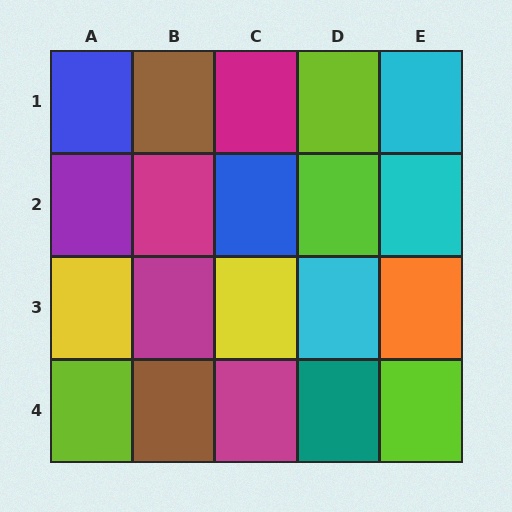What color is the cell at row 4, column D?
Teal.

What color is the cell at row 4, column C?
Magenta.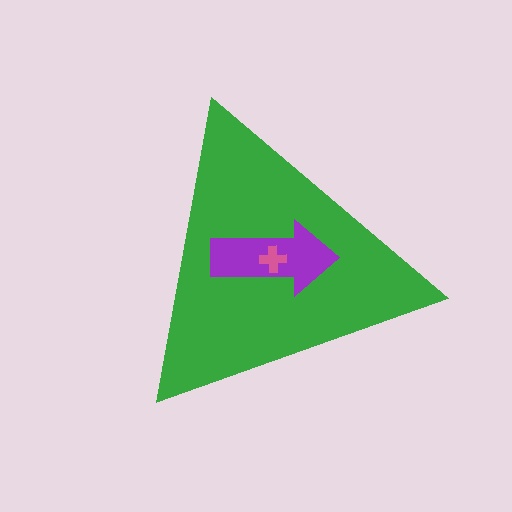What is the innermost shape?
The pink cross.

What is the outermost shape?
The green triangle.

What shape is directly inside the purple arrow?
The pink cross.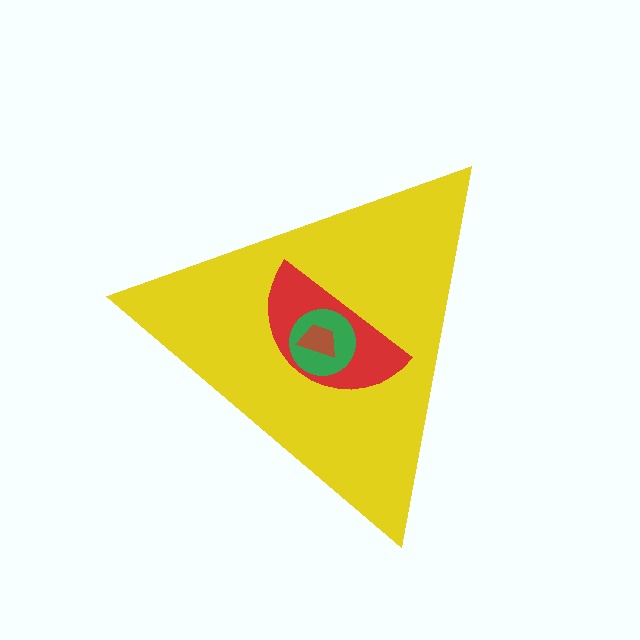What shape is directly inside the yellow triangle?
The red semicircle.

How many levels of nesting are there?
4.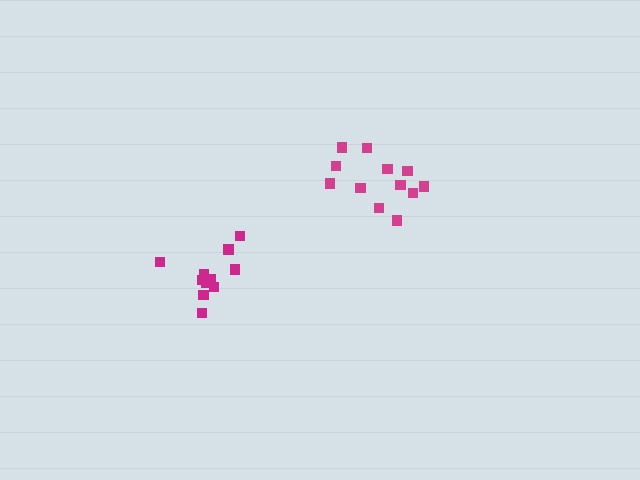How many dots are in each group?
Group 1: 12 dots, Group 2: 11 dots (23 total).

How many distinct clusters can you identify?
There are 2 distinct clusters.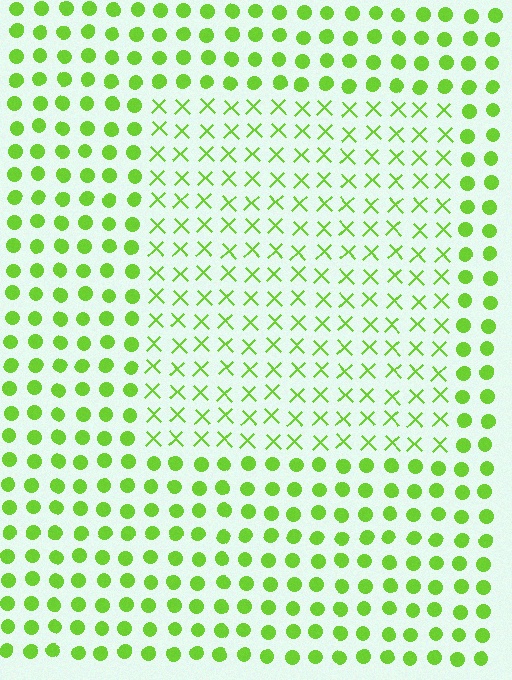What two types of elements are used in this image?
The image uses X marks inside the rectangle region and circles outside it.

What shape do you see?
I see a rectangle.